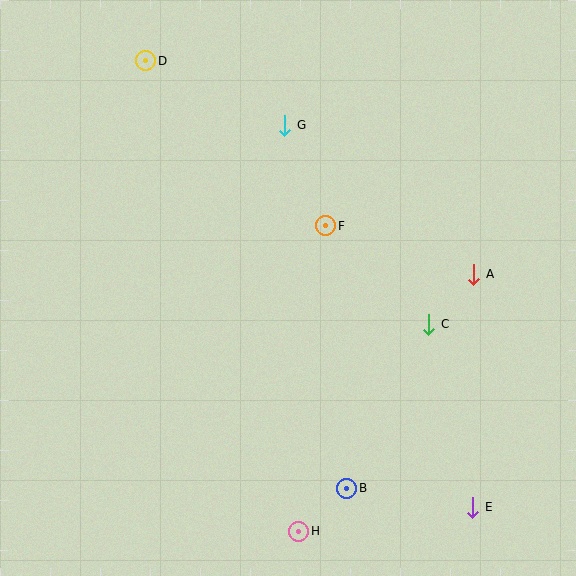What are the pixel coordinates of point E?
Point E is at (473, 507).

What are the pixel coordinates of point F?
Point F is at (326, 226).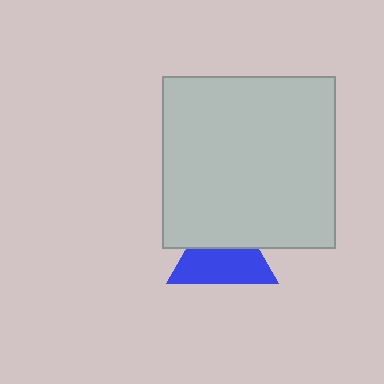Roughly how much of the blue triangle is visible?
About half of it is visible (roughly 57%).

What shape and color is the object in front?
The object in front is a light gray square.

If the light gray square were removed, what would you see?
You would see the complete blue triangle.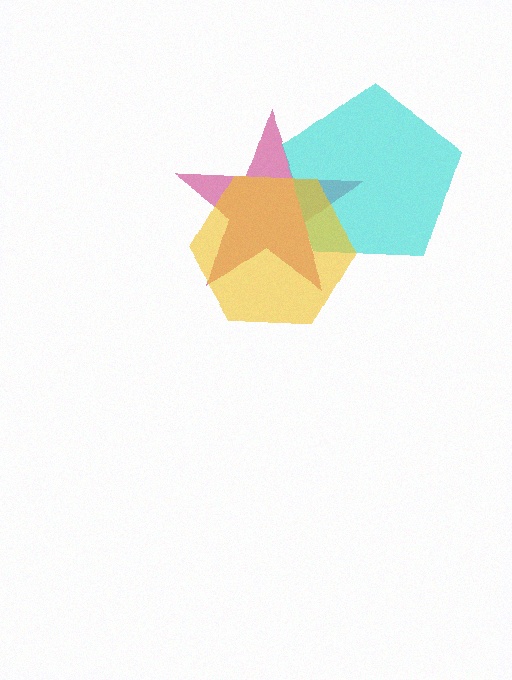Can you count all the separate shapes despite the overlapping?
Yes, there are 3 separate shapes.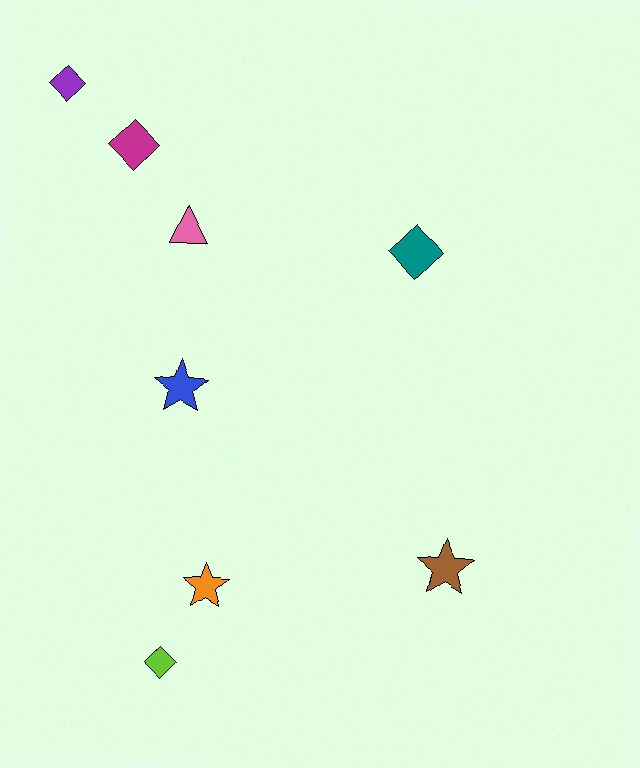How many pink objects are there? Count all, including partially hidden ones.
There is 1 pink object.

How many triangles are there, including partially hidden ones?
There is 1 triangle.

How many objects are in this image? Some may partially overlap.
There are 8 objects.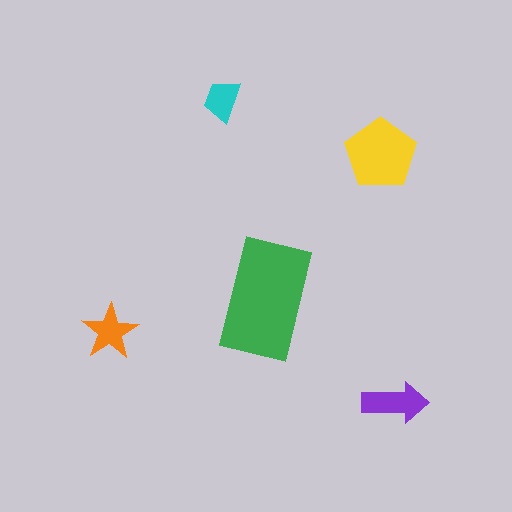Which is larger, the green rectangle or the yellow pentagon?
The green rectangle.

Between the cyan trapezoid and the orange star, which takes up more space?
The orange star.